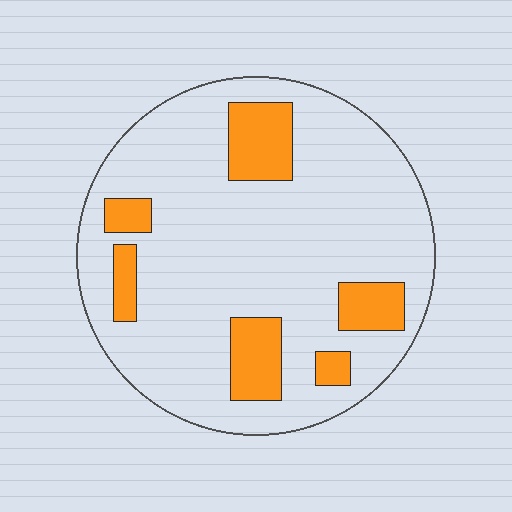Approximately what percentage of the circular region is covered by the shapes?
Approximately 15%.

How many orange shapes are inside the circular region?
6.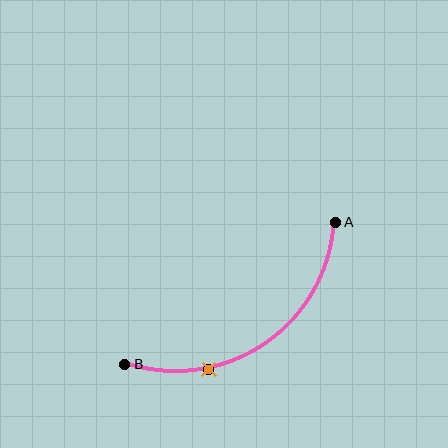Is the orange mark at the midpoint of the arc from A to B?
No. The orange mark lies on the arc but is closer to endpoint B. The arc midpoint would be at the point on the curve equidistant along the arc from both A and B.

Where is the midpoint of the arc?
The arc midpoint is the point on the curve farthest from the straight line joining A and B. It sits below and to the right of that line.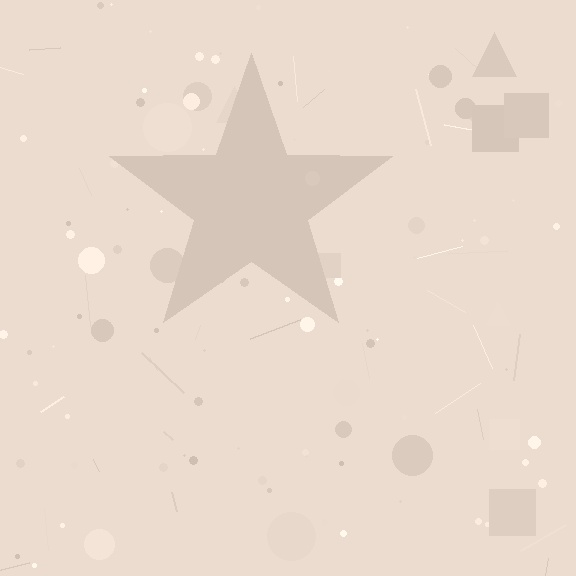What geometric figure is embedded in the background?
A star is embedded in the background.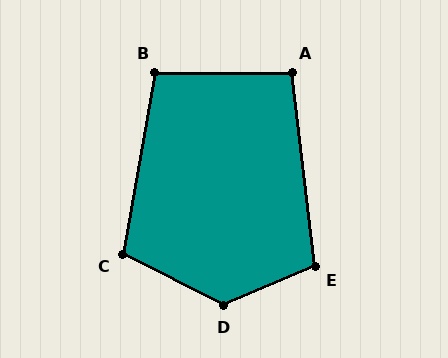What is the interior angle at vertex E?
Approximately 106 degrees (obtuse).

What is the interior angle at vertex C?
Approximately 107 degrees (obtuse).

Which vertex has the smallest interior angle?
A, at approximately 97 degrees.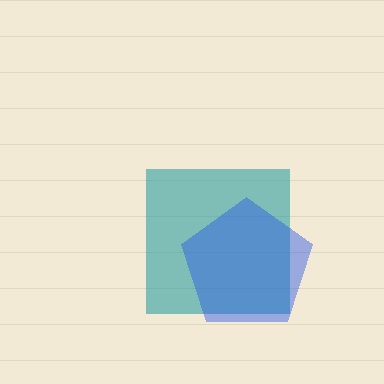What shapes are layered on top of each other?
The layered shapes are: a teal square, a blue pentagon.